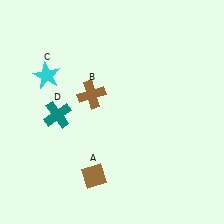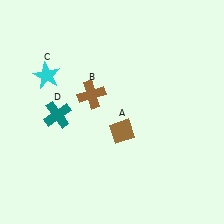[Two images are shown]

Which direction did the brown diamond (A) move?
The brown diamond (A) moved up.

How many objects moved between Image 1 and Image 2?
1 object moved between the two images.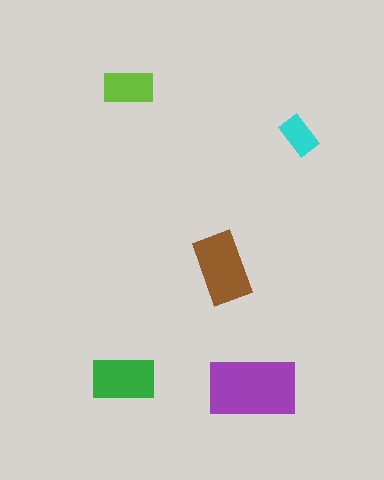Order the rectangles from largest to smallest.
the purple one, the brown one, the green one, the lime one, the cyan one.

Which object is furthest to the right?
The cyan rectangle is rightmost.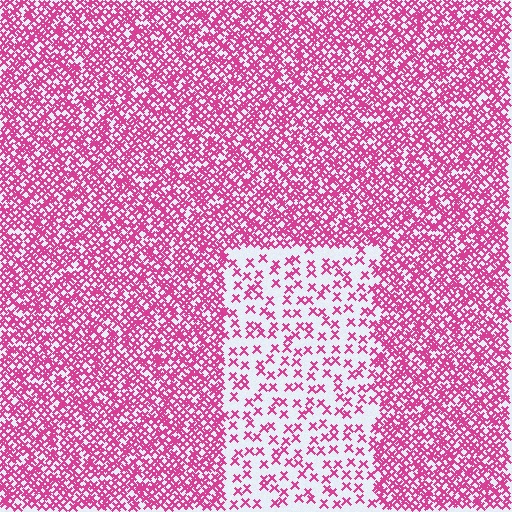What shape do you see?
I see a rectangle.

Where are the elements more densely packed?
The elements are more densely packed outside the rectangle boundary.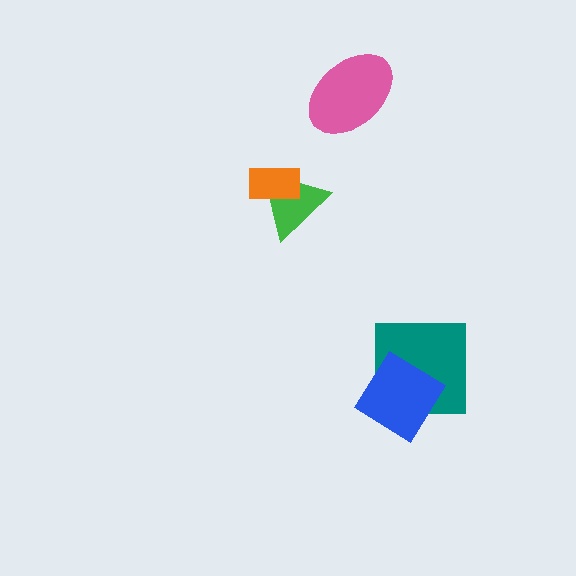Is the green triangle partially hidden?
Yes, it is partially covered by another shape.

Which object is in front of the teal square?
The blue diamond is in front of the teal square.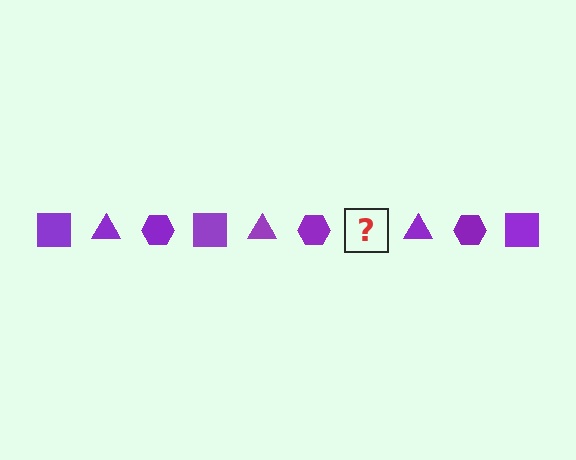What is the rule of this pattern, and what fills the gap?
The rule is that the pattern cycles through square, triangle, hexagon shapes in purple. The gap should be filled with a purple square.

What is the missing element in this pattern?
The missing element is a purple square.